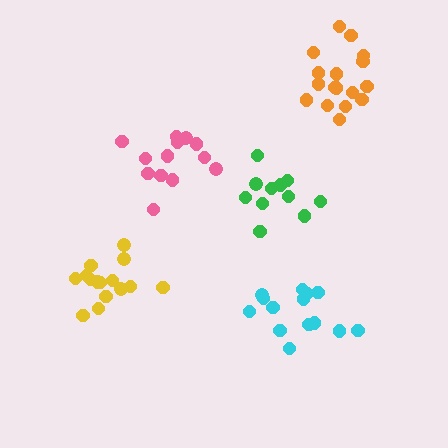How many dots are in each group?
Group 1: 15 dots, Group 2: 17 dots, Group 3: 13 dots, Group 4: 14 dots, Group 5: 11 dots (70 total).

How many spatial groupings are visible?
There are 5 spatial groupings.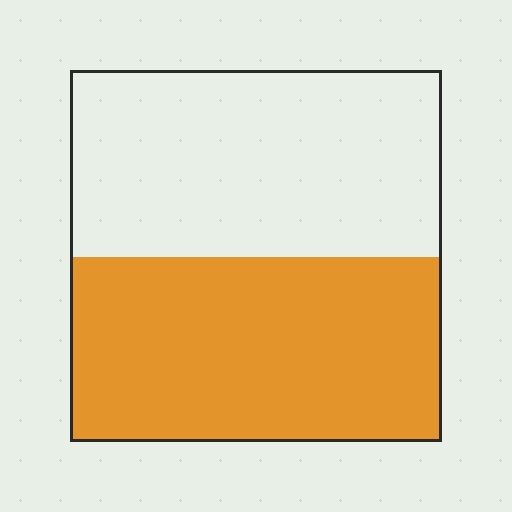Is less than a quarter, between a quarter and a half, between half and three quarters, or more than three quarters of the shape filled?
Between a quarter and a half.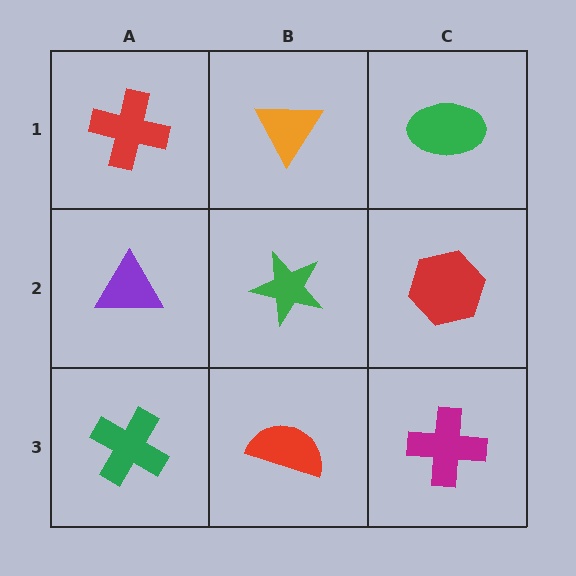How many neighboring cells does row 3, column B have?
3.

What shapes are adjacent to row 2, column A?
A red cross (row 1, column A), a green cross (row 3, column A), a green star (row 2, column B).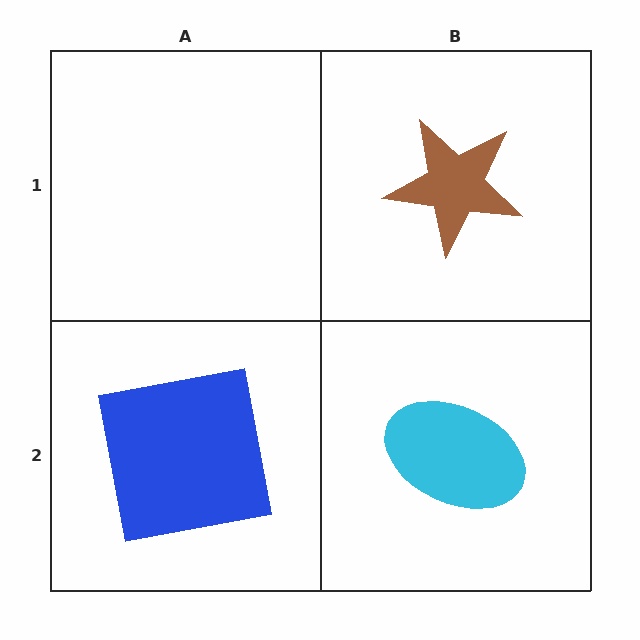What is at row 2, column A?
A blue square.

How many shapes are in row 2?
2 shapes.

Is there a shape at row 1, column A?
No, that cell is empty.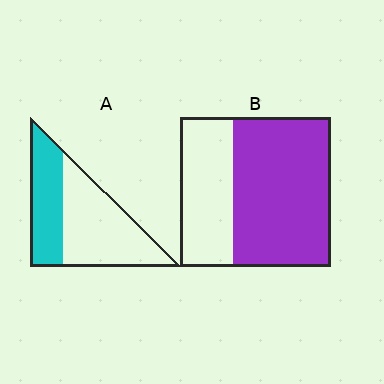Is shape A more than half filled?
No.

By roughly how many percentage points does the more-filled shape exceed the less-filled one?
By roughly 25 percentage points (B over A).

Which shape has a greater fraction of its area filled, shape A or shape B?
Shape B.